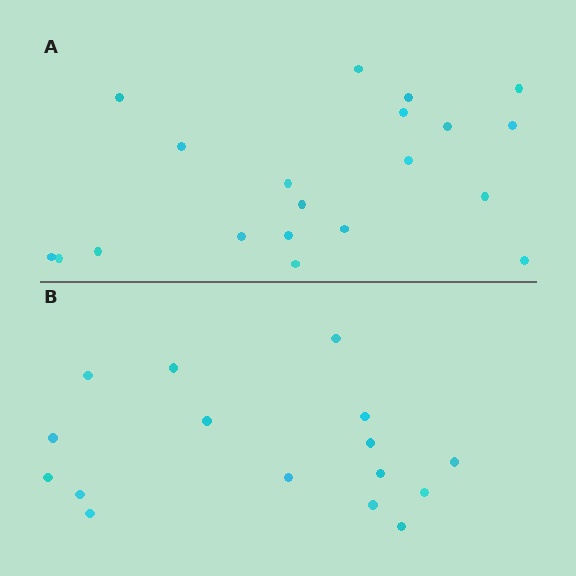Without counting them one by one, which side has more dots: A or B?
Region A (the top region) has more dots.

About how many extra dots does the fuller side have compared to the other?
Region A has about 4 more dots than region B.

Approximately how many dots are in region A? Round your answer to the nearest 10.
About 20 dots.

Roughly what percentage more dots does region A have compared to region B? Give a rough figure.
About 25% more.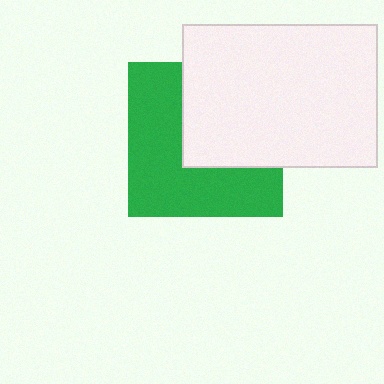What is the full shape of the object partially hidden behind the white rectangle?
The partially hidden object is a green square.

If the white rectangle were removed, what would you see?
You would see the complete green square.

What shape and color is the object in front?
The object in front is a white rectangle.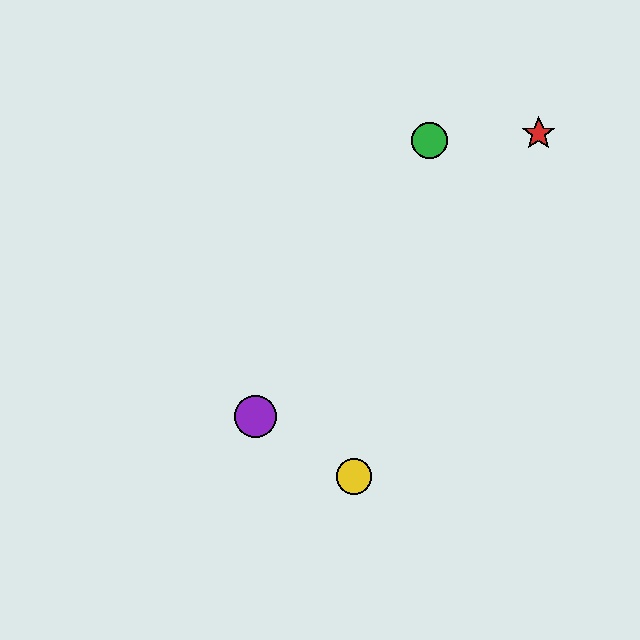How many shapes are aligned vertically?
2 shapes (the blue circle, the green circle) are aligned vertically.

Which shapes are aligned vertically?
The blue circle, the green circle are aligned vertically.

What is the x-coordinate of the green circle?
The green circle is at x≈429.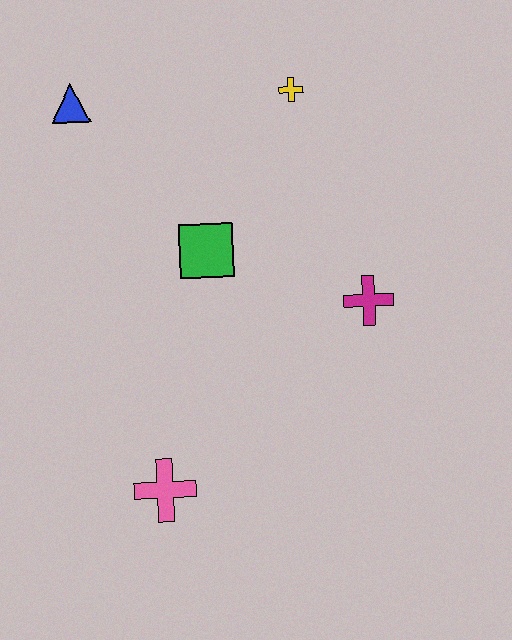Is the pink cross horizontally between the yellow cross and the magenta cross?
No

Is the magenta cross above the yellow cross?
No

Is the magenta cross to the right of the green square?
Yes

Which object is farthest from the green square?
The pink cross is farthest from the green square.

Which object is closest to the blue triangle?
The green square is closest to the blue triangle.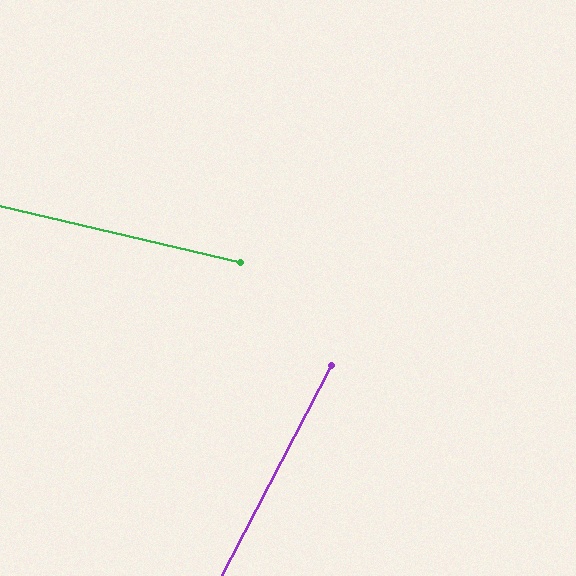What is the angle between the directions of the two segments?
Approximately 76 degrees.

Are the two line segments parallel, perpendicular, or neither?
Neither parallel nor perpendicular — they differ by about 76°.